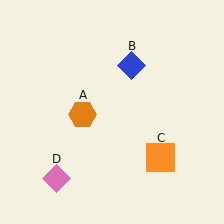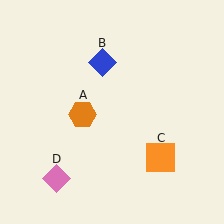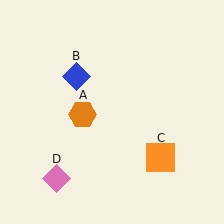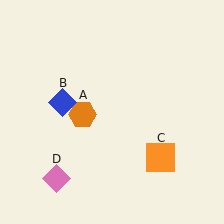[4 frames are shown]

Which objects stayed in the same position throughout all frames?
Orange hexagon (object A) and orange square (object C) and pink diamond (object D) remained stationary.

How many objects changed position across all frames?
1 object changed position: blue diamond (object B).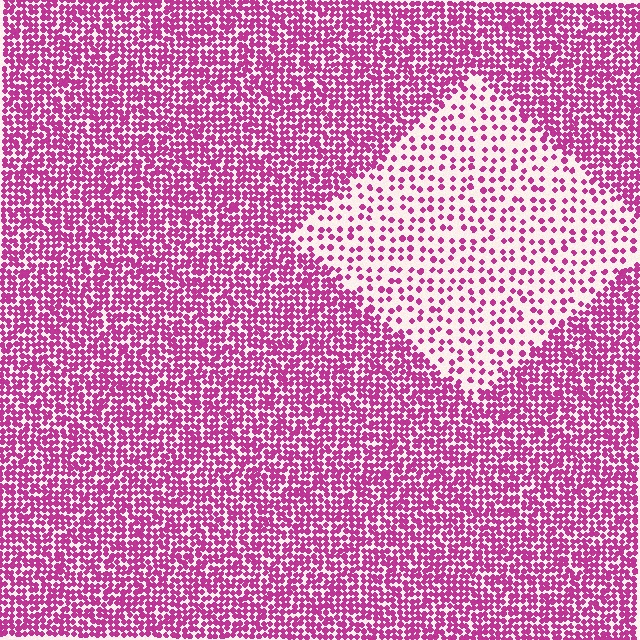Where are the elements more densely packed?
The elements are more densely packed outside the diamond boundary.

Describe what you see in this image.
The image contains small magenta elements arranged at two different densities. A diamond-shaped region is visible where the elements are less densely packed than the surrounding area.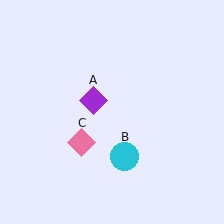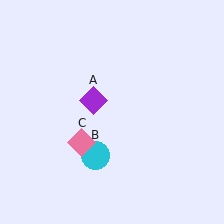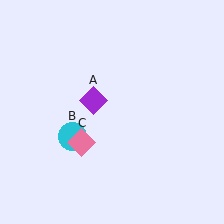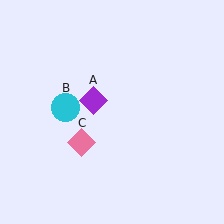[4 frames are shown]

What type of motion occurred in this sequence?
The cyan circle (object B) rotated clockwise around the center of the scene.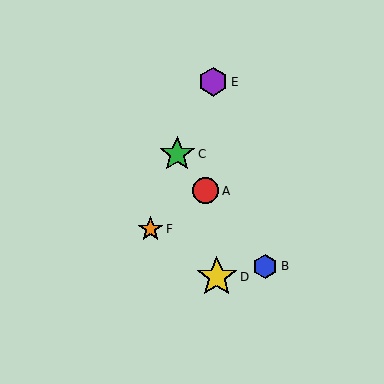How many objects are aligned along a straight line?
3 objects (A, B, C) are aligned along a straight line.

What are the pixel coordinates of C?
Object C is at (177, 154).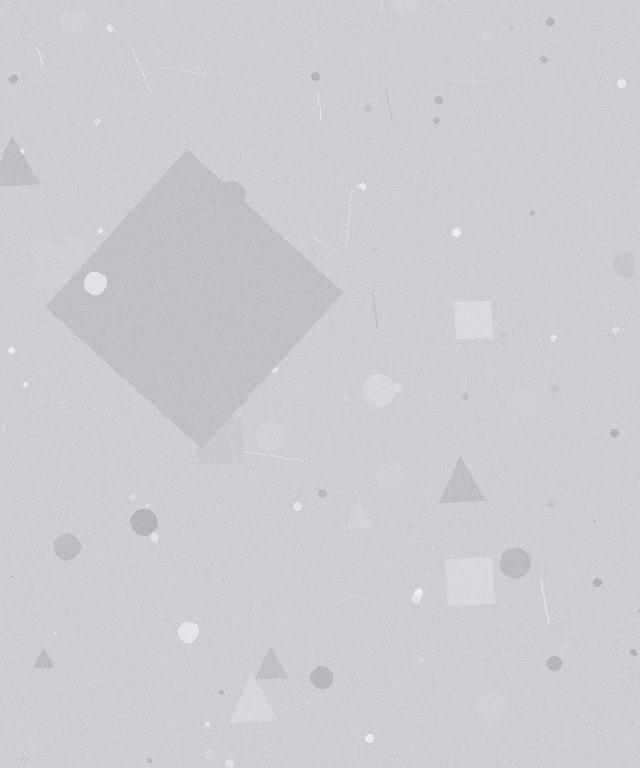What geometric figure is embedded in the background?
A diamond is embedded in the background.